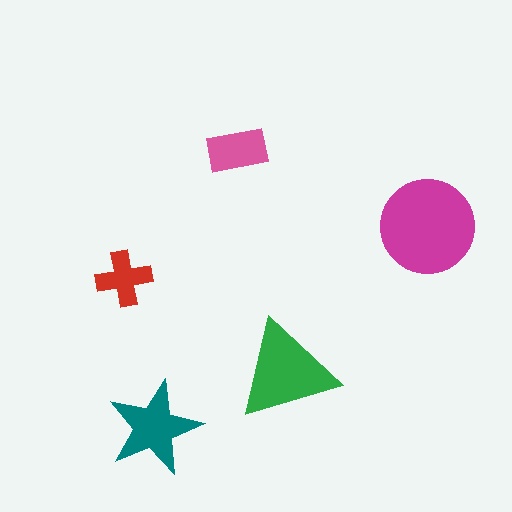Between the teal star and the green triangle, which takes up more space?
The green triangle.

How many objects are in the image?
There are 5 objects in the image.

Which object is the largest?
The magenta circle.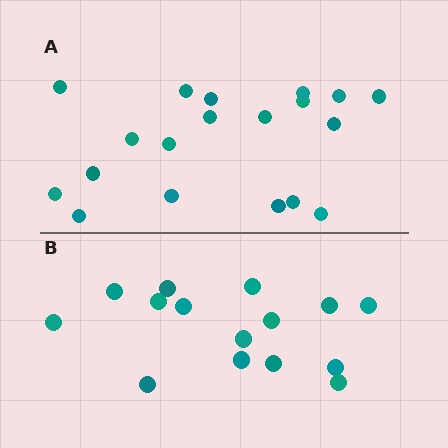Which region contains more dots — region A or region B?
Region A (the top region) has more dots.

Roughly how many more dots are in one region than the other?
Region A has about 4 more dots than region B.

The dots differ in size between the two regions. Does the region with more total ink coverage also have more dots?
No. Region B has more total ink coverage because its dots are larger, but region A actually contains more individual dots. Total area can be misleading — the number of items is what matters here.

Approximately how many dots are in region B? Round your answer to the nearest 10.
About 20 dots. (The exact count is 15, which rounds to 20.)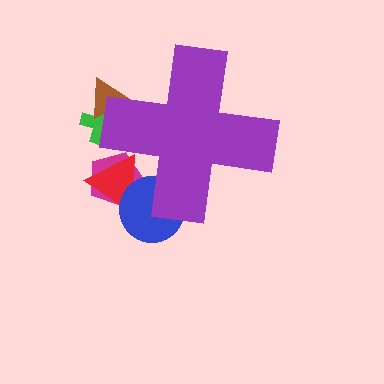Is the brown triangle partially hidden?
Yes, the brown triangle is partially hidden behind the purple cross.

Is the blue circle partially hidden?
Yes, the blue circle is partially hidden behind the purple cross.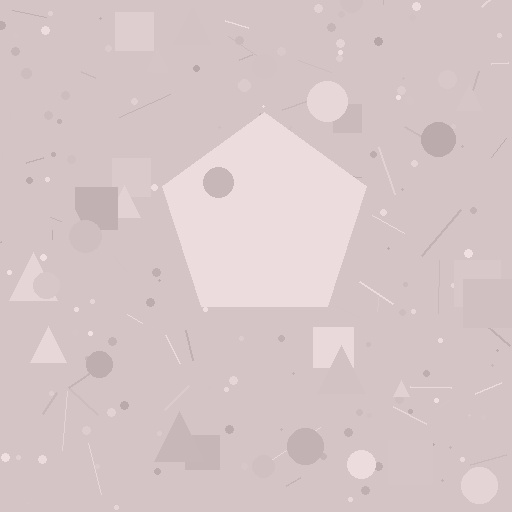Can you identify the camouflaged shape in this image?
The camouflaged shape is a pentagon.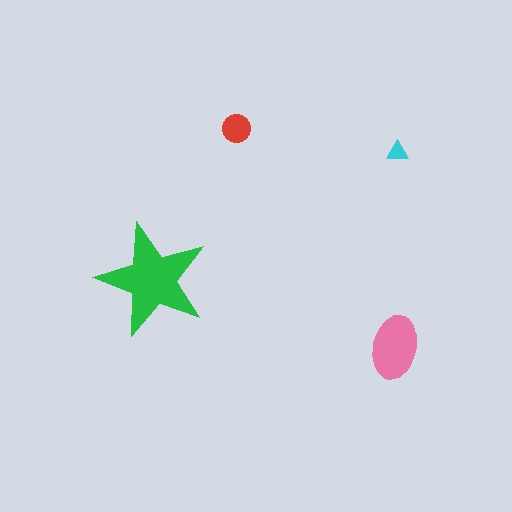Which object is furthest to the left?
The green star is leftmost.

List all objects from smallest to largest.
The cyan triangle, the red circle, the pink ellipse, the green star.